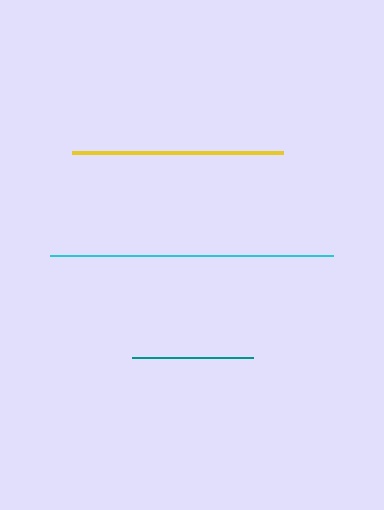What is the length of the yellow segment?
The yellow segment is approximately 210 pixels long.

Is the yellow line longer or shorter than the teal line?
The yellow line is longer than the teal line.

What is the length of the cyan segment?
The cyan segment is approximately 283 pixels long.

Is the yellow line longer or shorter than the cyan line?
The cyan line is longer than the yellow line.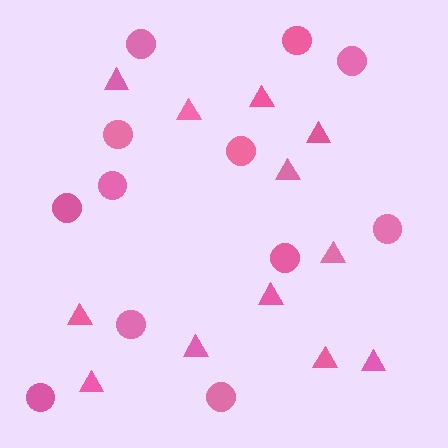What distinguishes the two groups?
There are 2 groups: one group of circles (12) and one group of triangles (12).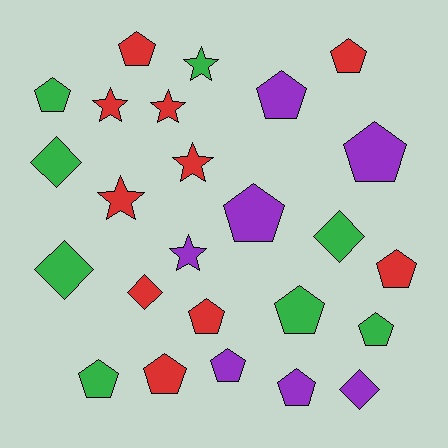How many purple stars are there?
There is 1 purple star.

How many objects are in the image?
There are 25 objects.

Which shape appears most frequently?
Pentagon, with 14 objects.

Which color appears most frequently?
Red, with 10 objects.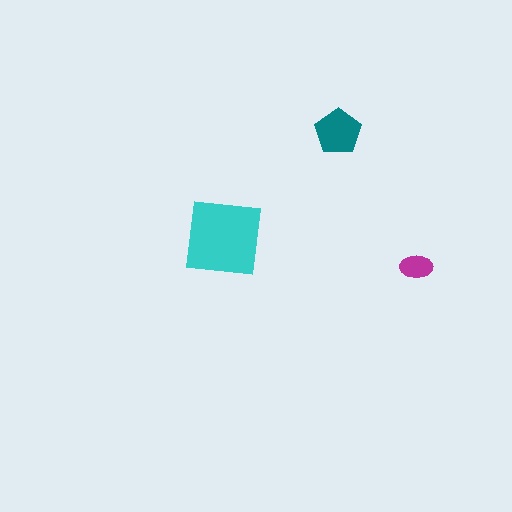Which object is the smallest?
The magenta ellipse.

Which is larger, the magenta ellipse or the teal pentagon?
The teal pentagon.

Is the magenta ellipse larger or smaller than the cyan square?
Smaller.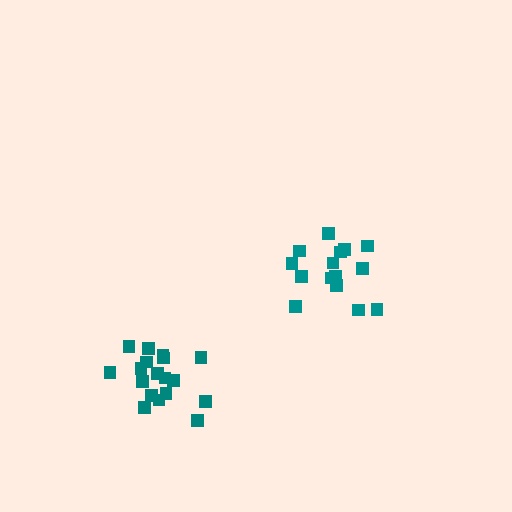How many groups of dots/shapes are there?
There are 2 groups.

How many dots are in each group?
Group 1: 15 dots, Group 2: 18 dots (33 total).